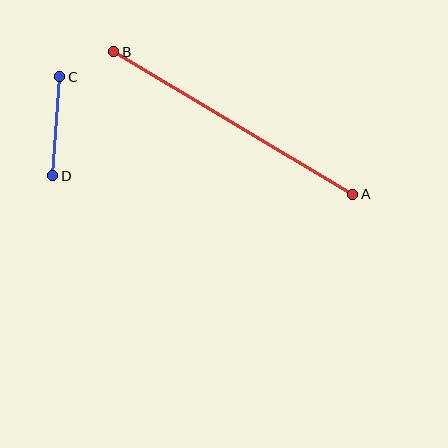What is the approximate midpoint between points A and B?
The midpoint is at approximately (233, 123) pixels.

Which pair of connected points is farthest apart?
Points A and B are farthest apart.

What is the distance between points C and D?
The distance is approximately 100 pixels.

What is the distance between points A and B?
The distance is approximately 278 pixels.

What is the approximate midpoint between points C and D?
The midpoint is at approximately (56, 126) pixels.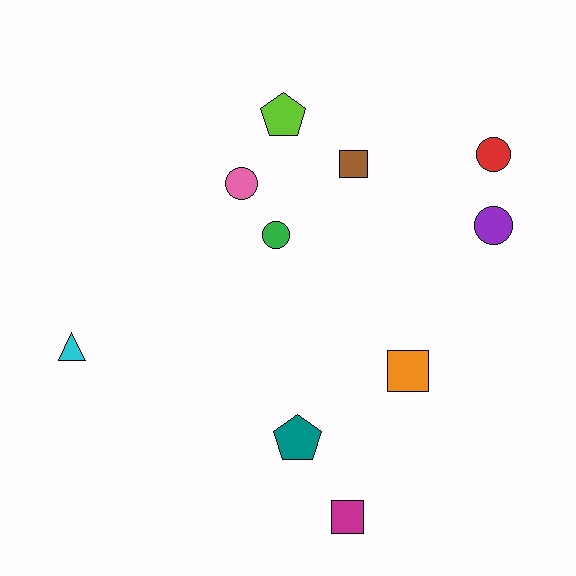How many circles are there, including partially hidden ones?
There are 4 circles.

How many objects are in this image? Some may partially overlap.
There are 10 objects.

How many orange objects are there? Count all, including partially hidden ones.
There is 1 orange object.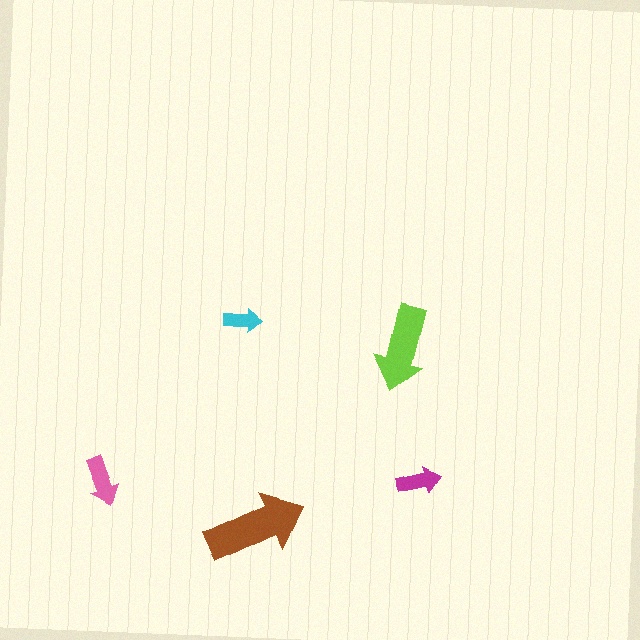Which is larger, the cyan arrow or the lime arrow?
The lime one.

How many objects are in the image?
There are 5 objects in the image.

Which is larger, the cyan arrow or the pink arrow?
The pink one.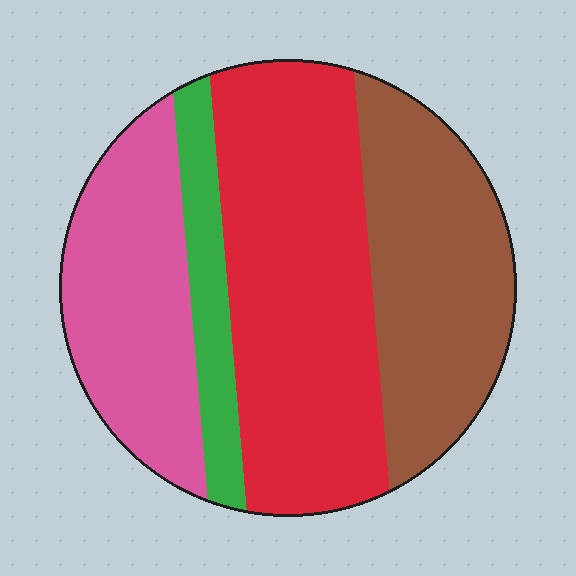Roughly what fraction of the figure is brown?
Brown covers around 25% of the figure.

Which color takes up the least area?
Green, at roughly 10%.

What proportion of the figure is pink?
Pink takes up about one quarter (1/4) of the figure.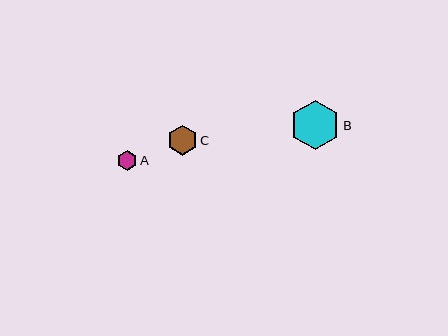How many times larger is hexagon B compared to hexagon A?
Hexagon B is approximately 2.4 times the size of hexagon A.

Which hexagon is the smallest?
Hexagon A is the smallest with a size of approximately 20 pixels.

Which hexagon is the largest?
Hexagon B is the largest with a size of approximately 49 pixels.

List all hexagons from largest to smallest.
From largest to smallest: B, C, A.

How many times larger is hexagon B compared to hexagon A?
Hexagon B is approximately 2.4 times the size of hexagon A.